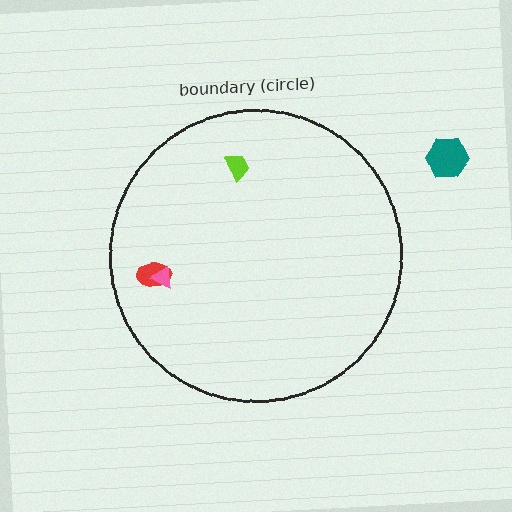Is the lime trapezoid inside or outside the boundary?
Inside.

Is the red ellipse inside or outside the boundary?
Inside.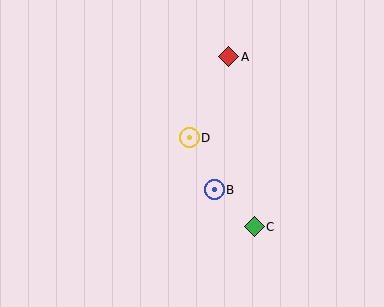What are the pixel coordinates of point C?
Point C is at (254, 227).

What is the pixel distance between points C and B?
The distance between C and B is 55 pixels.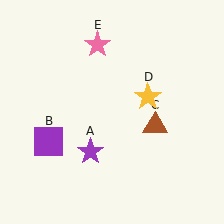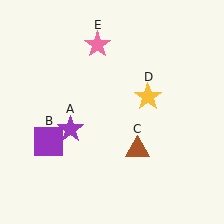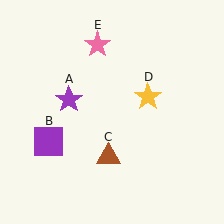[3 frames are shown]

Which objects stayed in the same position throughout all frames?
Purple square (object B) and yellow star (object D) and pink star (object E) remained stationary.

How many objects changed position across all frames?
2 objects changed position: purple star (object A), brown triangle (object C).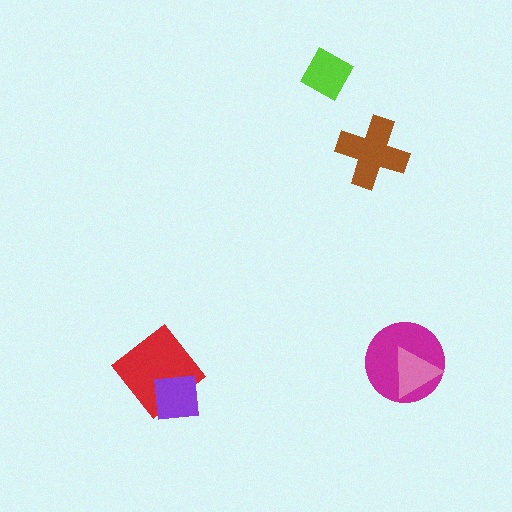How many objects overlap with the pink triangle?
1 object overlaps with the pink triangle.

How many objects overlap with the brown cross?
0 objects overlap with the brown cross.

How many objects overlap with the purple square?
1 object overlaps with the purple square.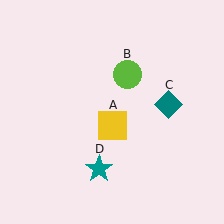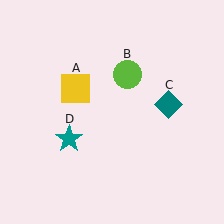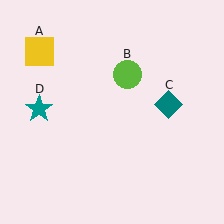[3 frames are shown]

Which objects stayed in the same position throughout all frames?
Lime circle (object B) and teal diamond (object C) remained stationary.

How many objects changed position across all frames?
2 objects changed position: yellow square (object A), teal star (object D).